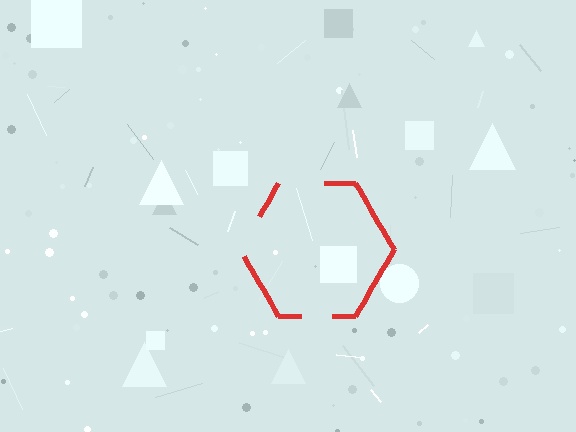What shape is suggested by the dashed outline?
The dashed outline suggests a hexagon.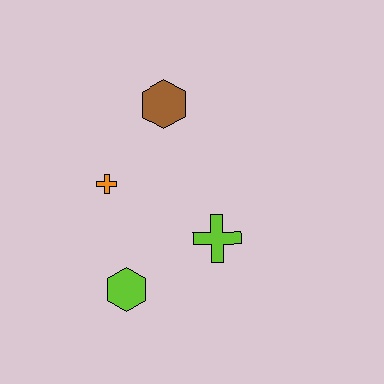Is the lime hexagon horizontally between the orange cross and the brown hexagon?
Yes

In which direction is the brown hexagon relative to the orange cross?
The brown hexagon is above the orange cross.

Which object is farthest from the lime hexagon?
The brown hexagon is farthest from the lime hexagon.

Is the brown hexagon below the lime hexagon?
No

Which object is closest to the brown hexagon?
The orange cross is closest to the brown hexagon.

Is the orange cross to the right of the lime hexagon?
No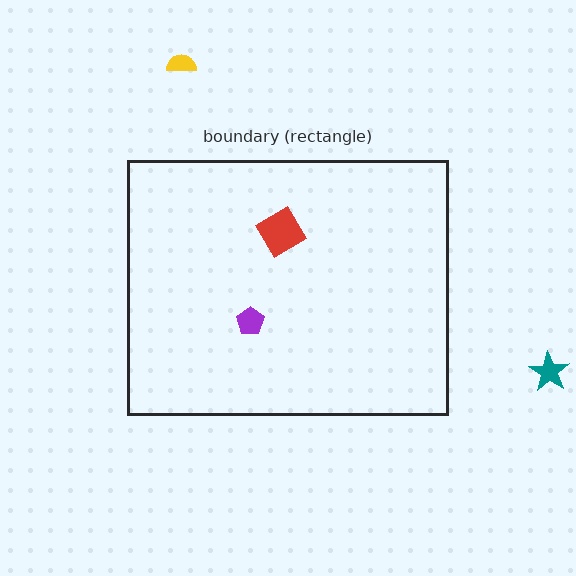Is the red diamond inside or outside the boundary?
Inside.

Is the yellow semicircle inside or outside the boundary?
Outside.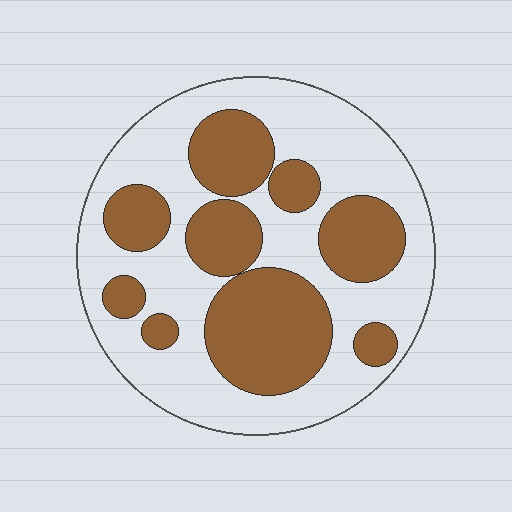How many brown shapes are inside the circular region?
9.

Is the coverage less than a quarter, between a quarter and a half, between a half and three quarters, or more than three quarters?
Between a quarter and a half.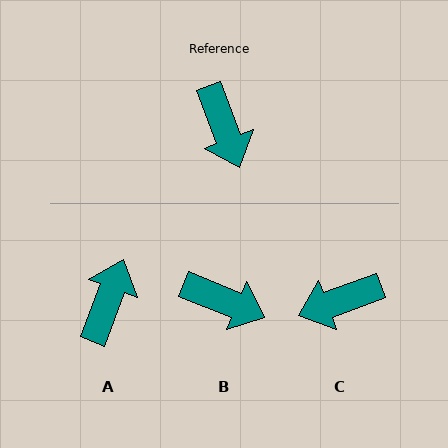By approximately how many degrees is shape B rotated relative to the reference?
Approximately 47 degrees counter-clockwise.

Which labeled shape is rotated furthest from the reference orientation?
A, about 138 degrees away.